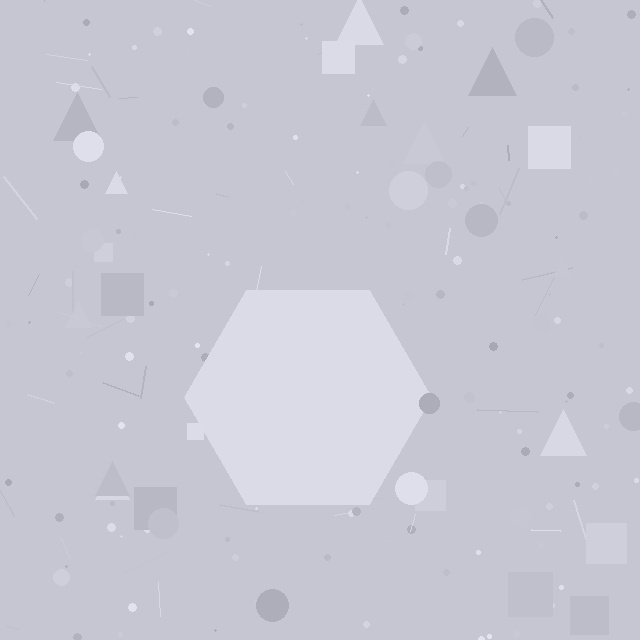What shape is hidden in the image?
A hexagon is hidden in the image.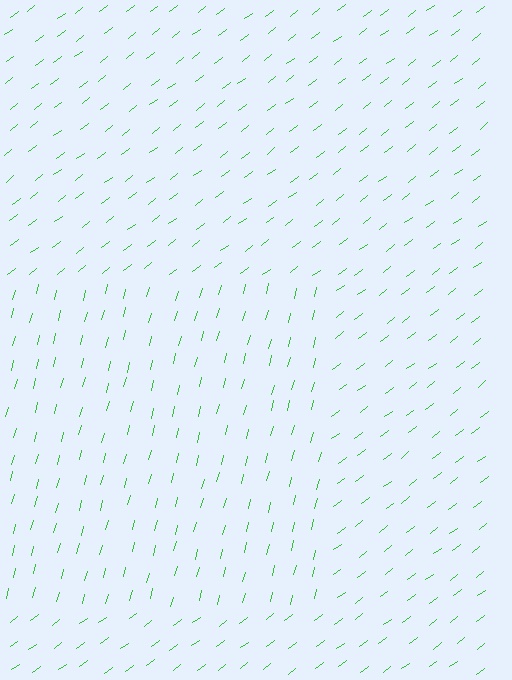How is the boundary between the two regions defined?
The boundary is defined purely by a change in line orientation (approximately 38 degrees difference). All lines are the same color and thickness.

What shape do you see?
I see a rectangle.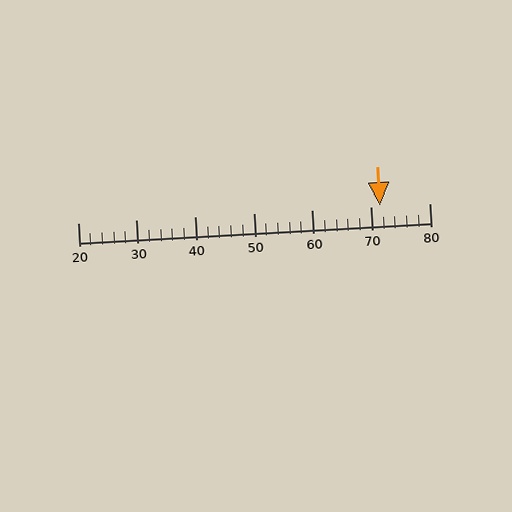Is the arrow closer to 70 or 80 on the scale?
The arrow is closer to 70.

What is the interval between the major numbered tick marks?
The major tick marks are spaced 10 units apart.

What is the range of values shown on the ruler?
The ruler shows values from 20 to 80.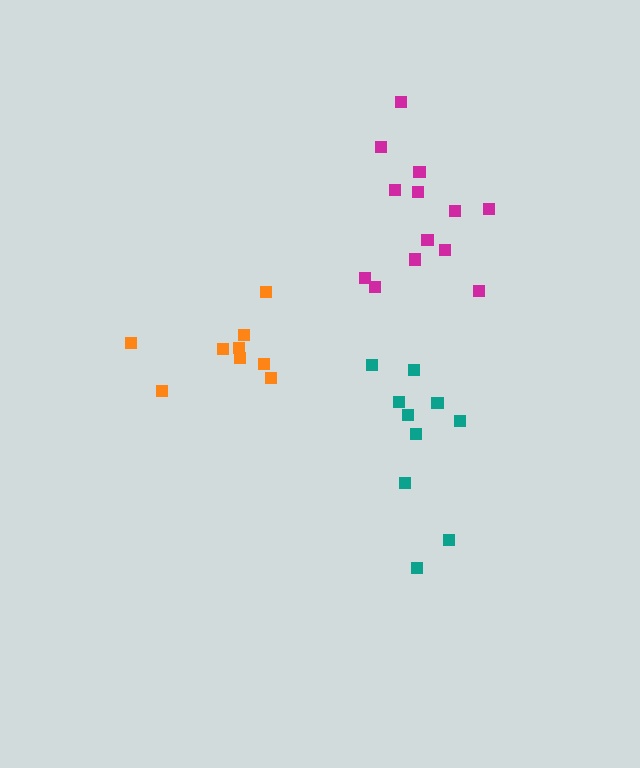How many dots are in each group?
Group 1: 10 dots, Group 2: 9 dots, Group 3: 13 dots (32 total).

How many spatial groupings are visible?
There are 3 spatial groupings.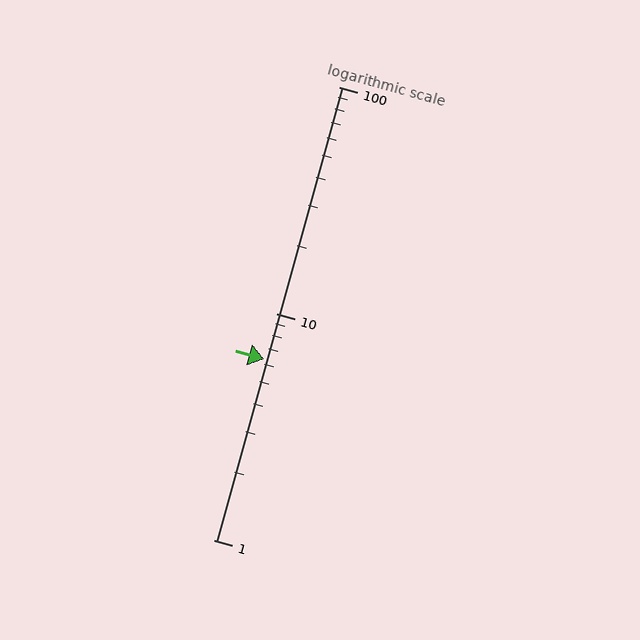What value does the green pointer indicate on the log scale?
The pointer indicates approximately 6.3.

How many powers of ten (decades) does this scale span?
The scale spans 2 decades, from 1 to 100.